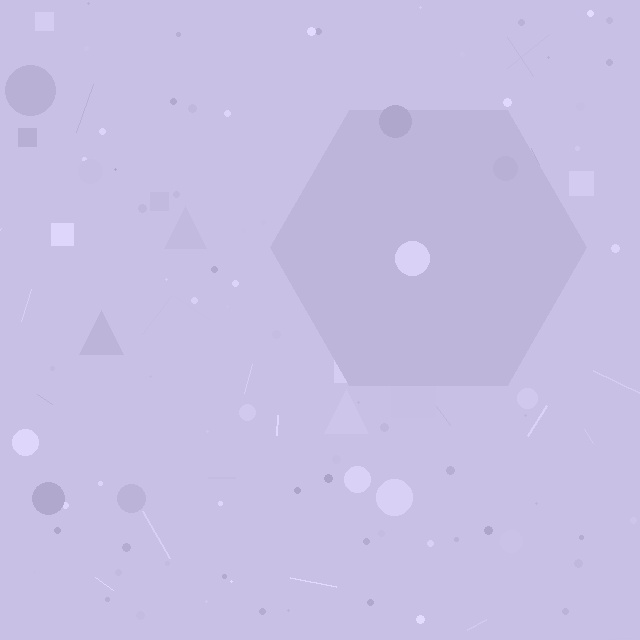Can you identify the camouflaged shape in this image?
The camouflaged shape is a hexagon.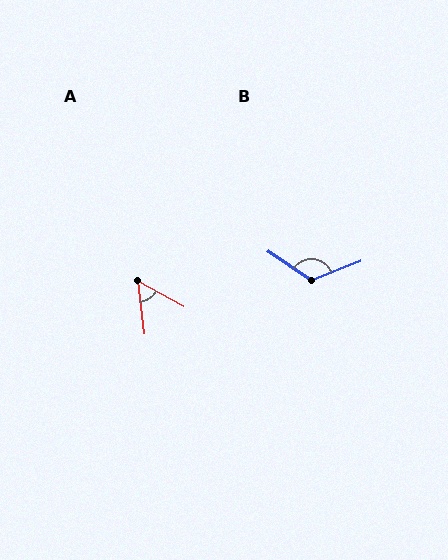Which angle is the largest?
B, at approximately 124 degrees.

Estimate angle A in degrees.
Approximately 54 degrees.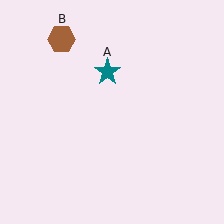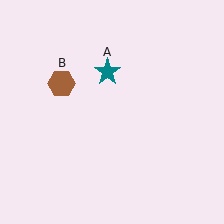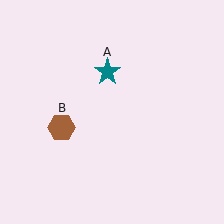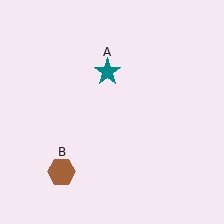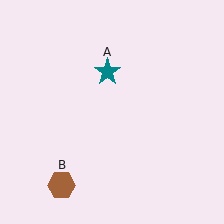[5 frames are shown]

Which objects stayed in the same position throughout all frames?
Teal star (object A) remained stationary.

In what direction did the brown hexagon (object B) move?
The brown hexagon (object B) moved down.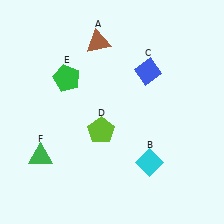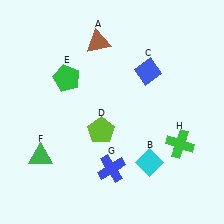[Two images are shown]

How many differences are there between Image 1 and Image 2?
There are 2 differences between the two images.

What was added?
A blue cross (G), a green cross (H) were added in Image 2.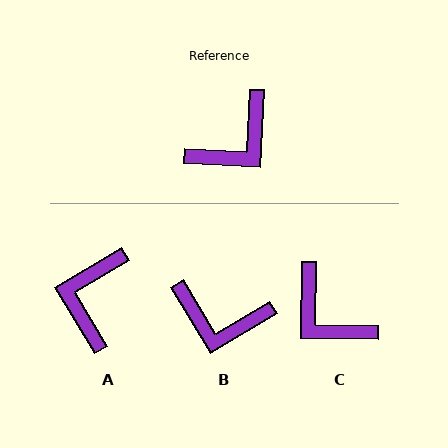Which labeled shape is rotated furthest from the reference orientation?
A, about 146 degrees away.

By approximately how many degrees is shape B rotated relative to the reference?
Approximately 56 degrees clockwise.